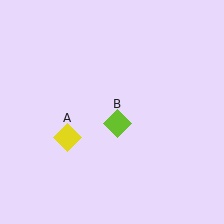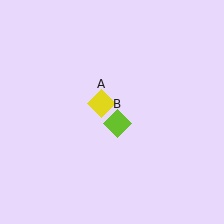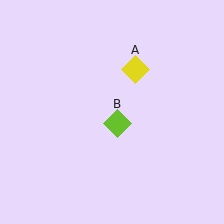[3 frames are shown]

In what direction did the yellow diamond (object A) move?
The yellow diamond (object A) moved up and to the right.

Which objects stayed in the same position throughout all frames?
Lime diamond (object B) remained stationary.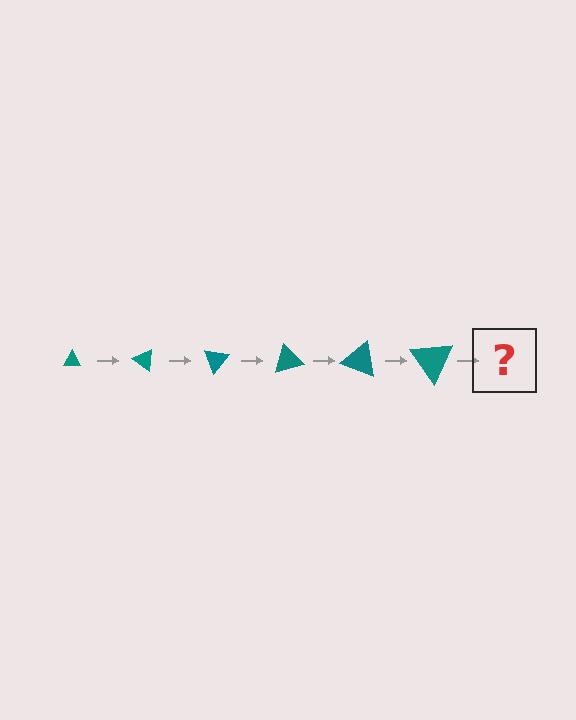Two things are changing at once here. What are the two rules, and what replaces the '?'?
The two rules are that the triangle grows larger each step and it rotates 35 degrees each step. The '?' should be a triangle, larger than the previous one and rotated 210 degrees from the start.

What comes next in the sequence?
The next element should be a triangle, larger than the previous one and rotated 210 degrees from the start.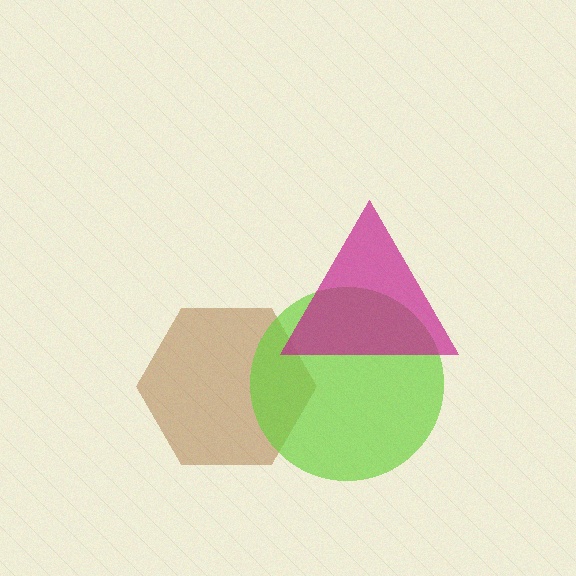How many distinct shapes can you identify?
There are 3 distinct shapes: a brown hexagon, a lime circle, a magenta triangle.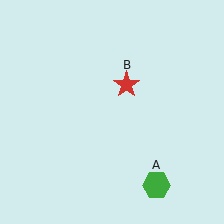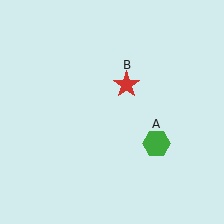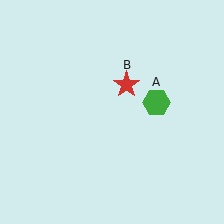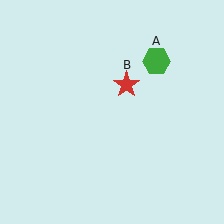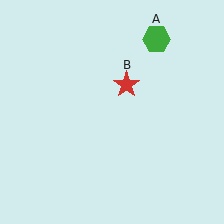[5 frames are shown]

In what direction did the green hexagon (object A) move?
The green hexagon (object A) moved up.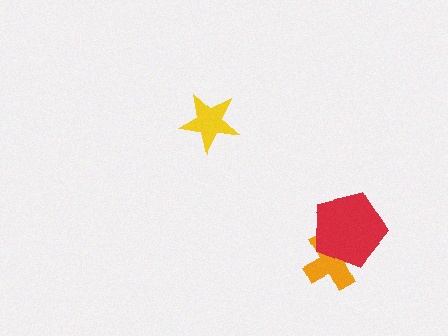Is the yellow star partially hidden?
No, no other shape covers it.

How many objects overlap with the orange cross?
1 object overlaps with the orange cross.